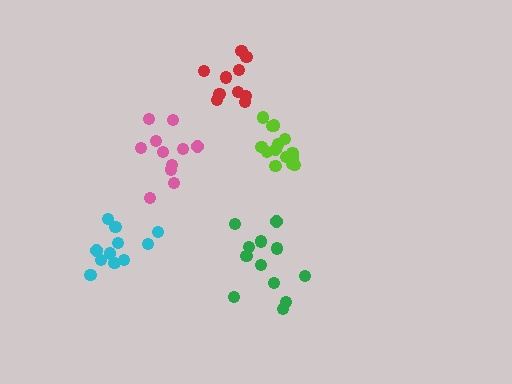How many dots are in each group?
Group 1: 12 dots, Group 2: 14 dots, Group 3: 11 dots, Group 4: 10 dots, Group 5: 11 dots (58 total).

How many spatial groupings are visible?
There are 5 spatial groupings.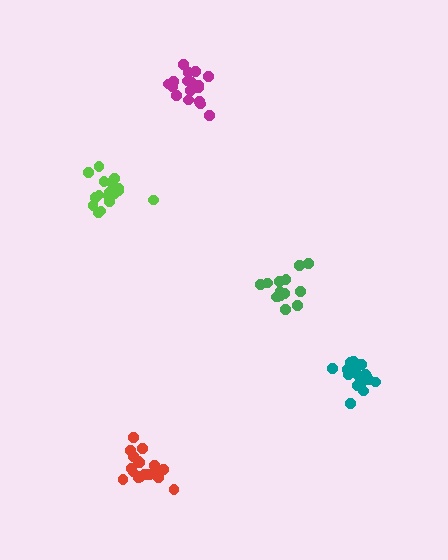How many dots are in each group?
Group 1: 19 dots, Group 2: 18 dots, Group 3: 18 dots, Group 4: 17 dots, Group 5: 15 dots (87 total).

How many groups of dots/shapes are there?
There are 5 groups.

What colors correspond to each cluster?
The clusters are colored: magenta, red, teal, lime, green.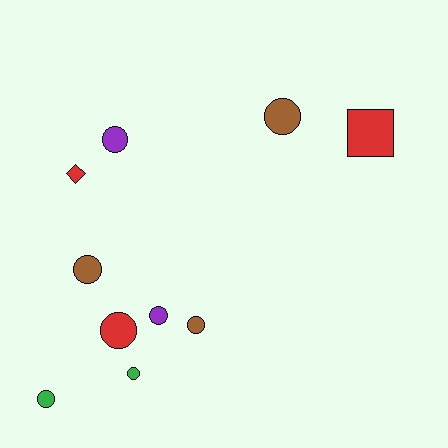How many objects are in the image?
There are 10 objects.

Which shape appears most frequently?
Circle, with 8 objects.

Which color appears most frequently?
Red, with 3 objects.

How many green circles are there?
There are 2 green circles.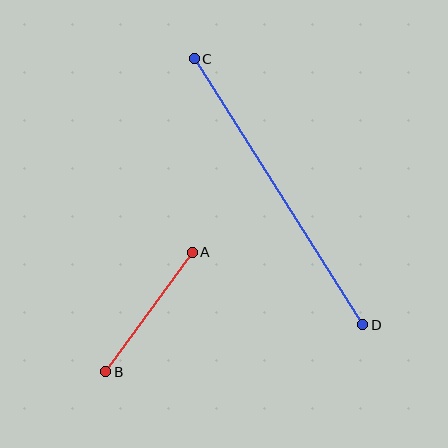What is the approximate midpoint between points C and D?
The midpoint is at approximately (279, 192) pixels.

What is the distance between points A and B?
The distance is approximately 148 pixels.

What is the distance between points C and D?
The distance is approximately 315 pixels.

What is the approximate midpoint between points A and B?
The midpoint is at approximately (149, 312) pixels.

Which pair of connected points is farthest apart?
Points C and D are farthest apart.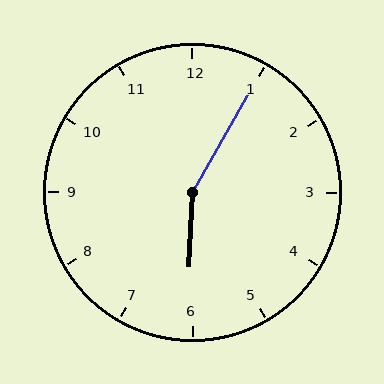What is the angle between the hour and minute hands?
Approximately 152 degrees.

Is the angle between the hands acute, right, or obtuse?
It is obtuse.